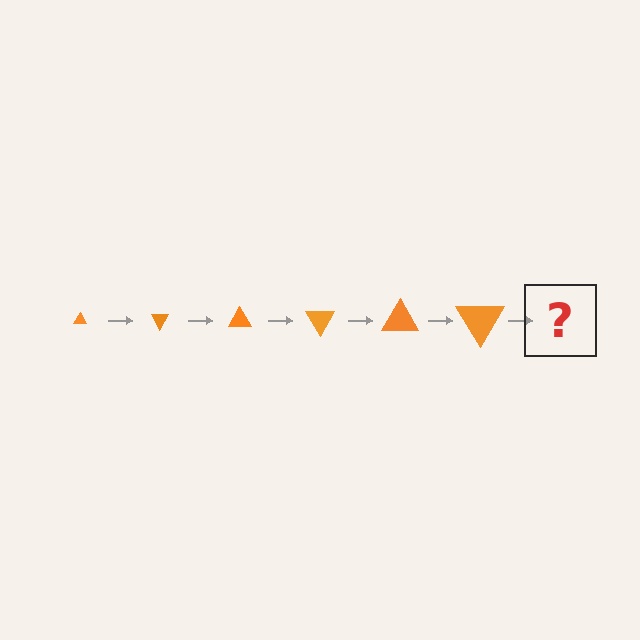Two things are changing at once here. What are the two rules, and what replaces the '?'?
The two rules are that the triangle grows larger each step and it rotates 60 degrees each step. The '?' should be a triangle, larger than the previous one and rotated 360 degrees from the start.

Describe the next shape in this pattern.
It should be a triangle, larger than the previous one and rotated 360 degrees from the start.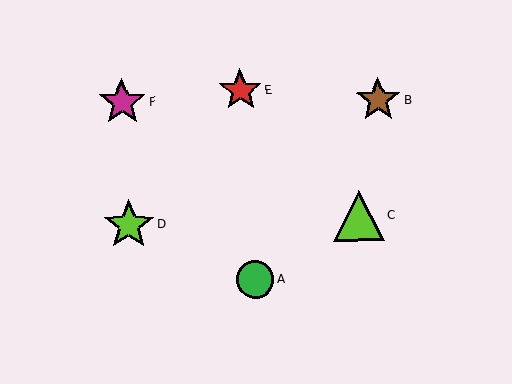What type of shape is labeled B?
Shape B is a brown star.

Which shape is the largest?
The lime star (labeled D) is the largest.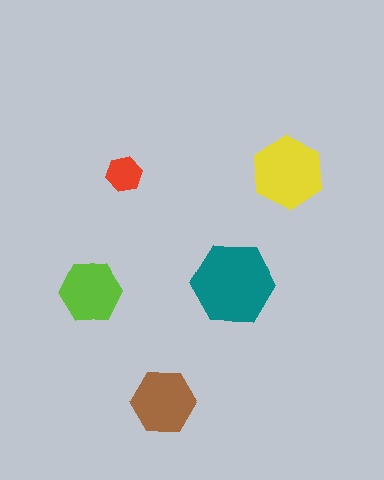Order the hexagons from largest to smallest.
the teal one, the yellow one, the brown one, the lime one, the red one.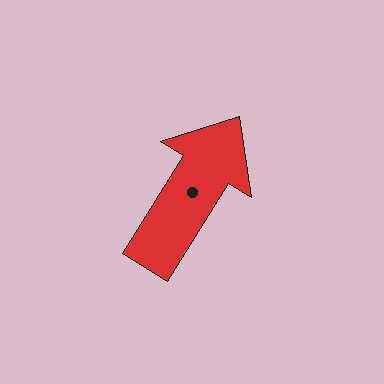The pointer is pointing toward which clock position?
Roughly 1 o'clock.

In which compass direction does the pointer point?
Northeast.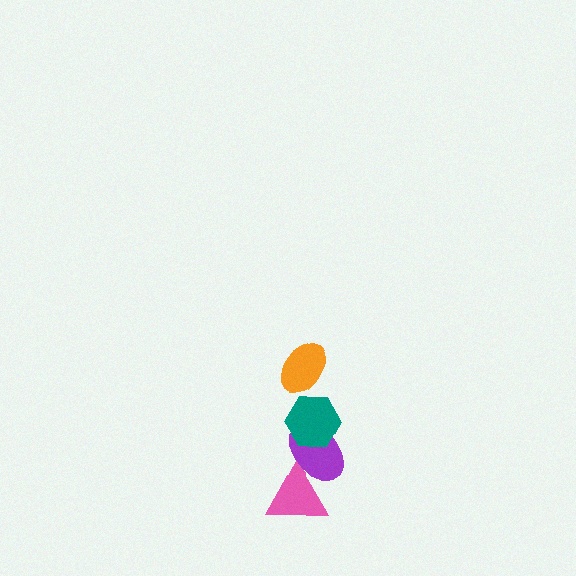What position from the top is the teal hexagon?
The teal hexagon is 2nd from the top.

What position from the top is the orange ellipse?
The orange ellipse is 1st from the top.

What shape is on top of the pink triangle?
The purple ellipse is on top of the pink triangle.